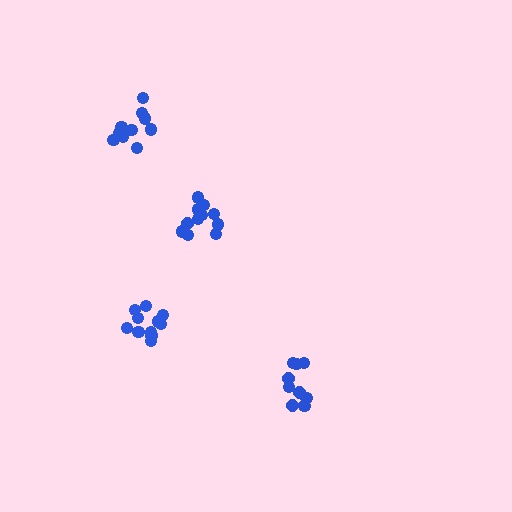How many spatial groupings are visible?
There are 4 spatial groupings.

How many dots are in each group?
Group 1: 11 dots, Group 2: 9 dots, Group 3: 11 dots, Group 4: 10 dots (41 total).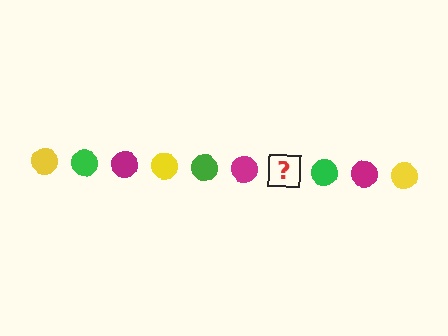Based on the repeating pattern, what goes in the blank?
The blank should be a yellow circle.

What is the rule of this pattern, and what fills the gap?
The rule is that the pattern cycles through yellow, green, magenta circles. The gap should be filled with a yellow circle.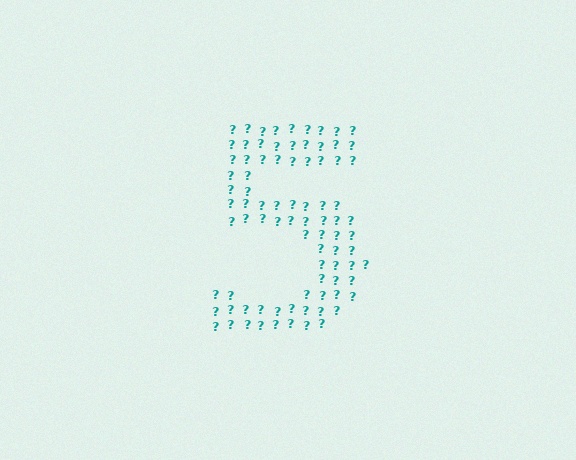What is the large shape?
The large shape is the digit 5.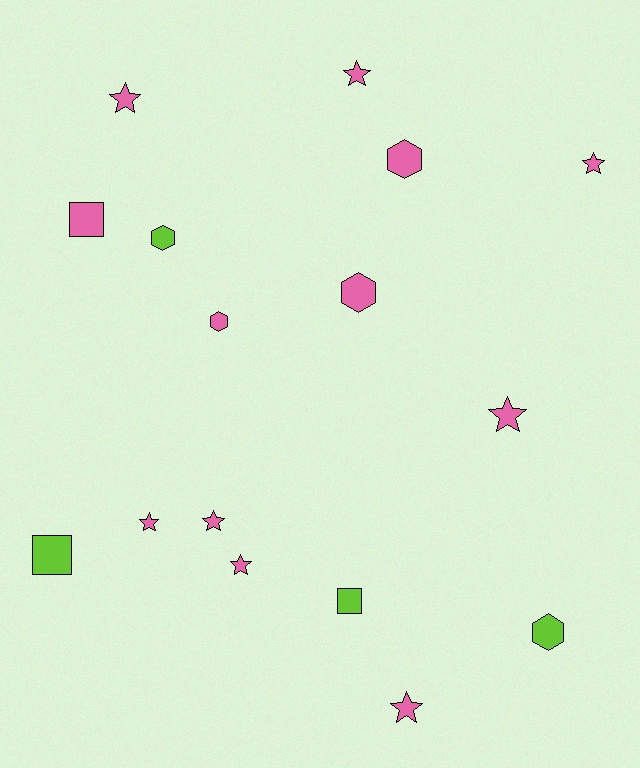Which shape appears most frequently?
Star, with 8 objects.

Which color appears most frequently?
Pink, with 12 objects.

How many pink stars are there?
There are 8 pink stars.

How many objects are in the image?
There are 16 objects.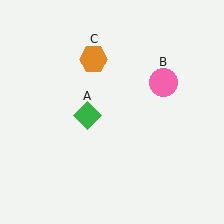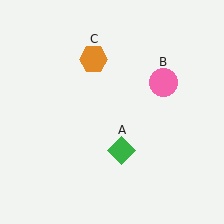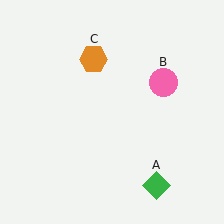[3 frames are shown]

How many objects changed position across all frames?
1 object changed position: green diamond (object A).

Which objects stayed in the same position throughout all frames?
Pink circle (object B) and orange hexagon (object C) remained stationary.